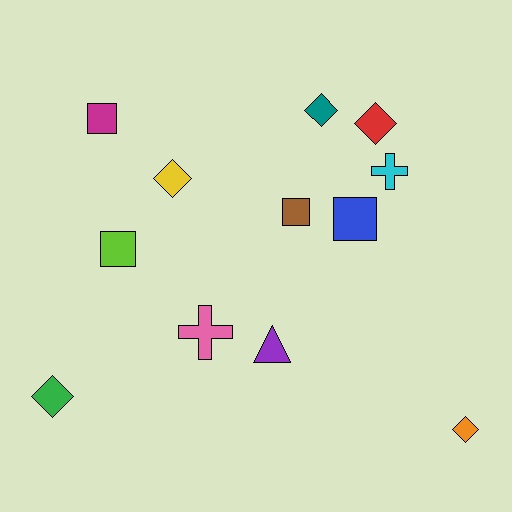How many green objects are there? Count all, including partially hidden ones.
There is 1 green object.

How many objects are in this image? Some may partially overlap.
There are 12 objects.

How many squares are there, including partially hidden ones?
There are 4 squares.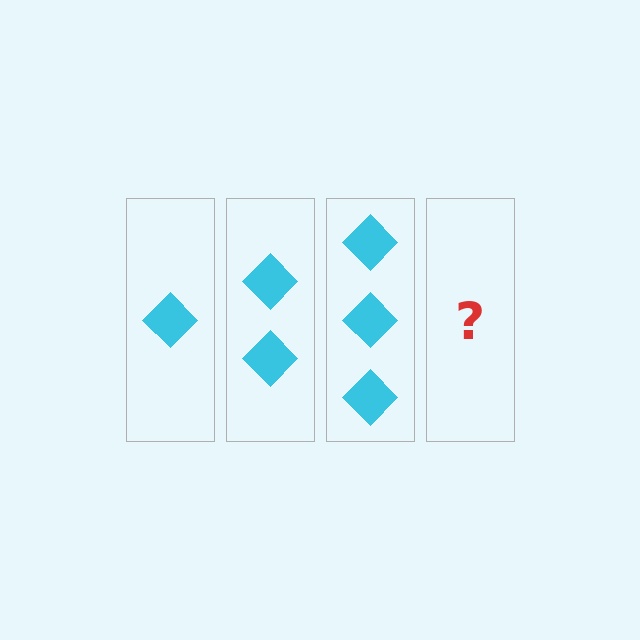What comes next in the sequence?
The next element should be 4 diamonds.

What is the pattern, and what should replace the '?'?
The pattern is that each step adds one more diamond. The '?' should be 4 diamonds.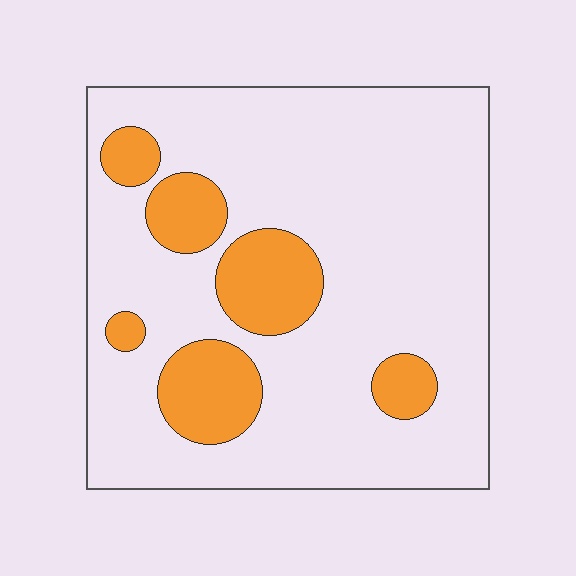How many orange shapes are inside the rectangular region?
6.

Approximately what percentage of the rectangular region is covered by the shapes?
Approximately 20%.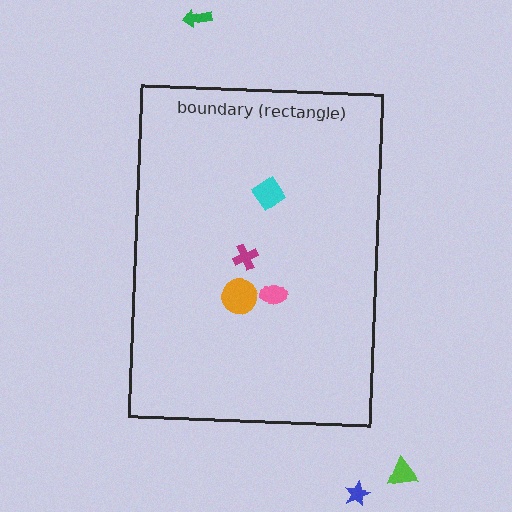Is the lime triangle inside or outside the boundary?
Outside.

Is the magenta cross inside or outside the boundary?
Inside.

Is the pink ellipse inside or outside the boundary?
Inside.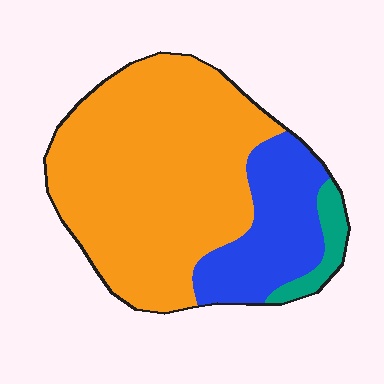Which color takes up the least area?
Teal, at roughly 5%.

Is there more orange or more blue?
Orange.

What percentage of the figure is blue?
Blue takes up about one quarter (1/4) of the figure.